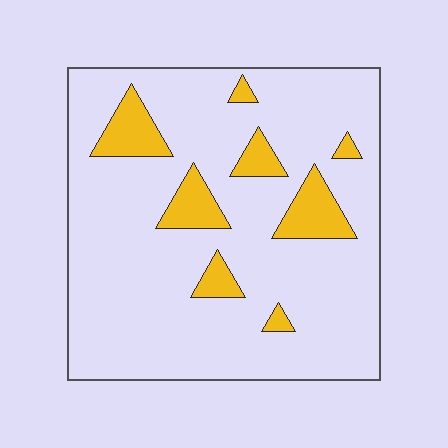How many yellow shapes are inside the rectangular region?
8.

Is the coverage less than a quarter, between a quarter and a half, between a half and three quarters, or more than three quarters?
Less than a quarter.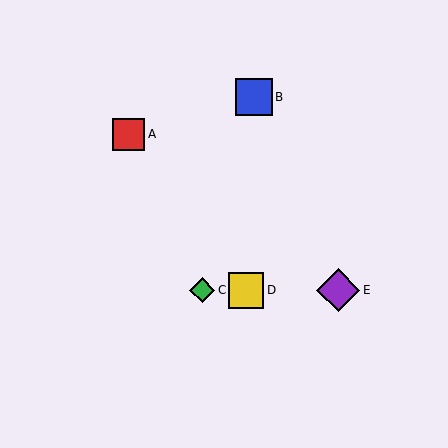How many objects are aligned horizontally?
3 objects (C, D, E) are aligned horizontally.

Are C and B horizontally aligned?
No, C is at y≈290 and B is at y≈97.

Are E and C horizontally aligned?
Yes, both are at y≈290.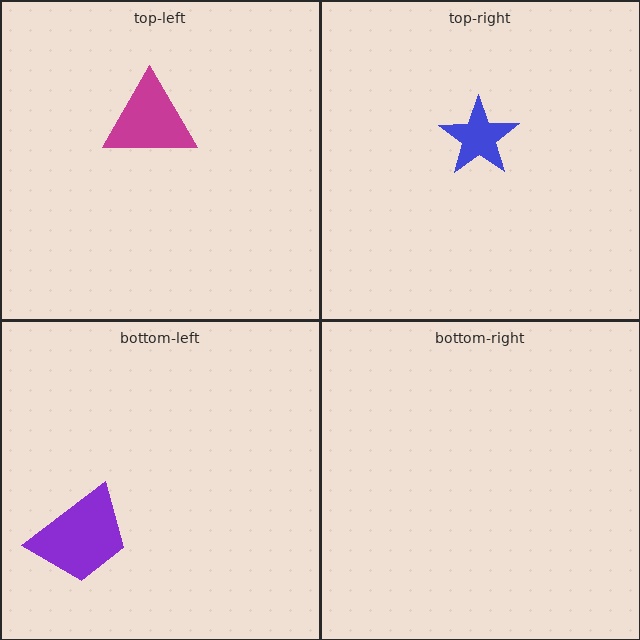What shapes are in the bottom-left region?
The purple trapezoid.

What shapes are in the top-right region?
The blue star.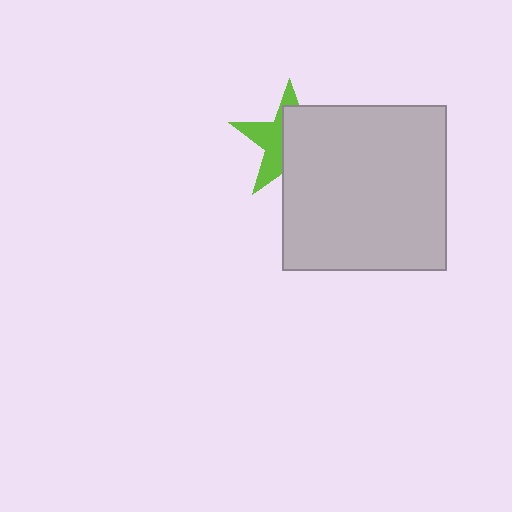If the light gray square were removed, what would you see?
You would see the complete lime star.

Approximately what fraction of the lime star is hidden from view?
Roughly 58% of the lime star is hidden behind the light gray square.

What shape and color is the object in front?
The object in front is a light gray square.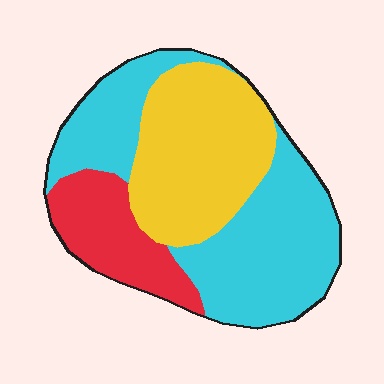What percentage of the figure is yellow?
Yellow takes up about one third (1/3) of the figure.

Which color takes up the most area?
Cyan, at roughly 50%.